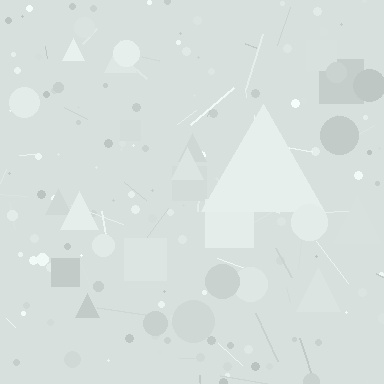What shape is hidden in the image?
A triangle is hidden in the image.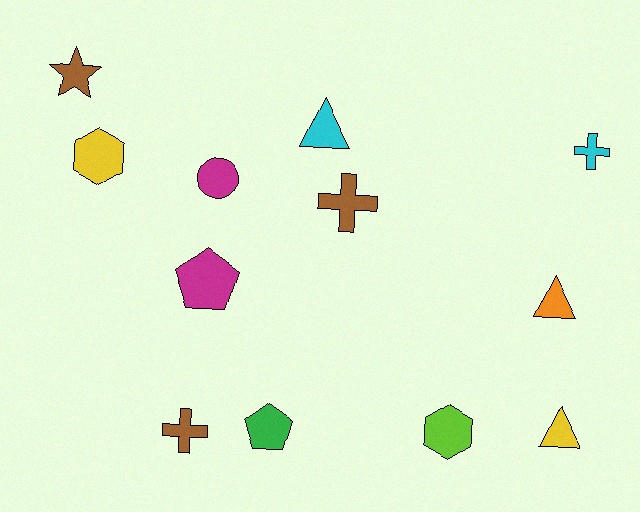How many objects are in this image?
There are 12 objects.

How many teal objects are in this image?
There are no teal objects.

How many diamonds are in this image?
There are no diamonds.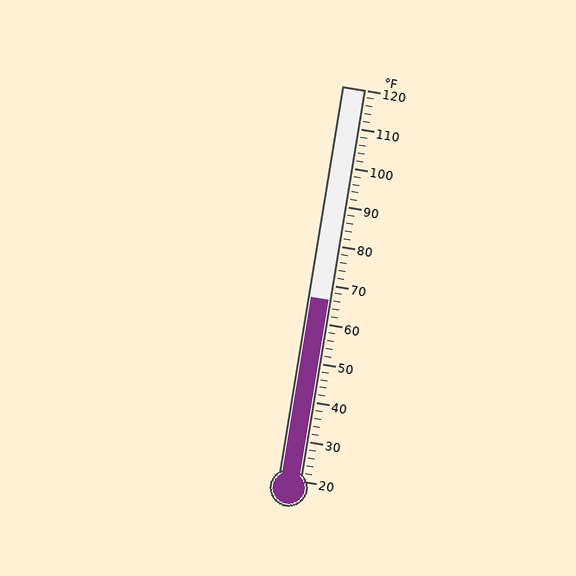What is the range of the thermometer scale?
The thermometer scale ranges from 20°F to 120°F.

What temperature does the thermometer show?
The thermometer shows approximately 66°F.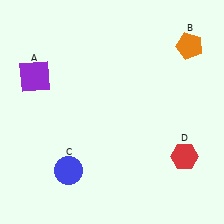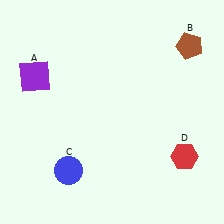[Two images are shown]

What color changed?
The pentagon (B) changed from orange in Image 1 to brown in Image 2.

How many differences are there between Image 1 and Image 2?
There is 1 difference between the two images.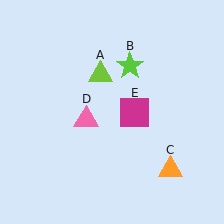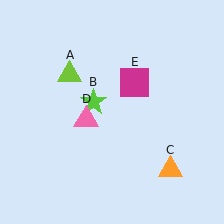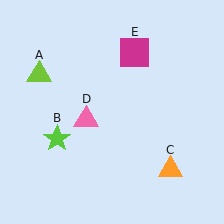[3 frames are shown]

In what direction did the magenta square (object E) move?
The magenta square (object E) moved up.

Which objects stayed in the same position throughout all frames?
Orange triangle (object C) and pink triangle (object D) remained stationary.